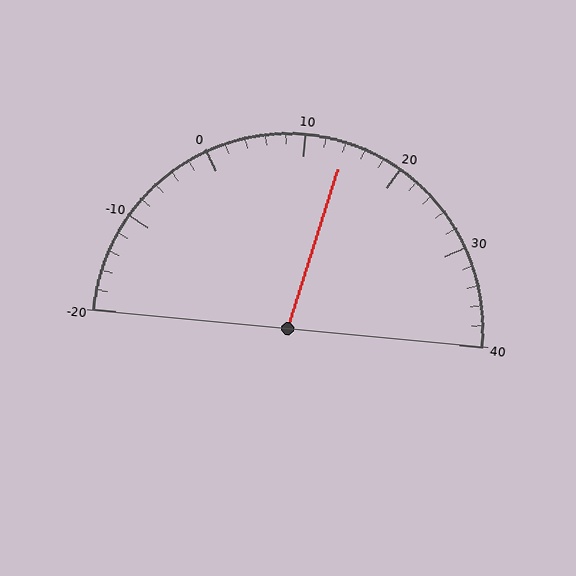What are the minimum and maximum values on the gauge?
The gauge ranges from -20 to 40.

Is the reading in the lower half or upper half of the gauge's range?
The reading is in the upper half of the range (-20 to 40).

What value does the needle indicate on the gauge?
The needle indicates approximately 14.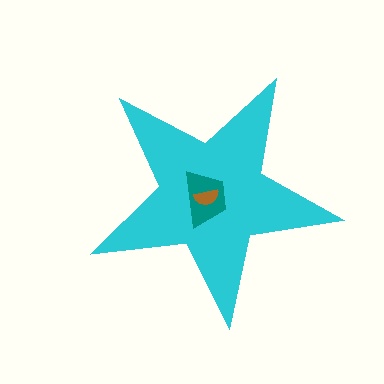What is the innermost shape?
The brown semicircle.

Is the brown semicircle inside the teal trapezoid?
Yes.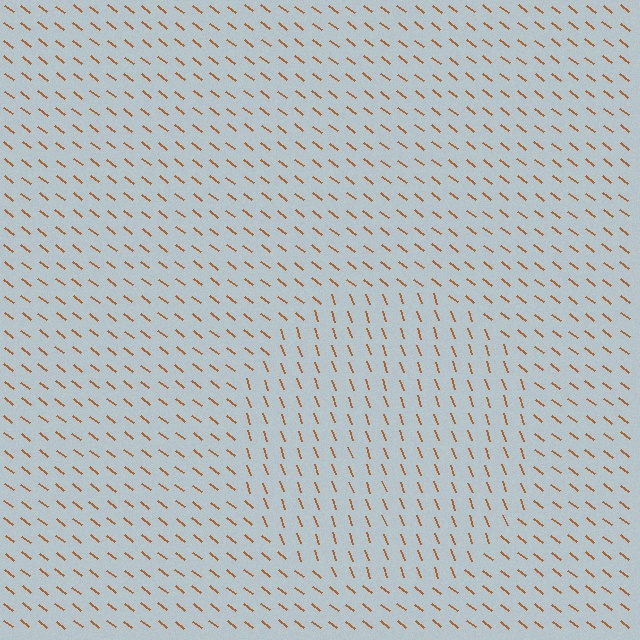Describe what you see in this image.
The image is filled with small brown line segments. A circle region in the image has lines oriented differently from the surrounding lines, creating a visible texture boundary.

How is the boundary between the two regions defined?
The boundary is defined purely by a change in line orientation (approximately 33 degrees difference). All lines are the same color and thickness.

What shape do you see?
I see a circle.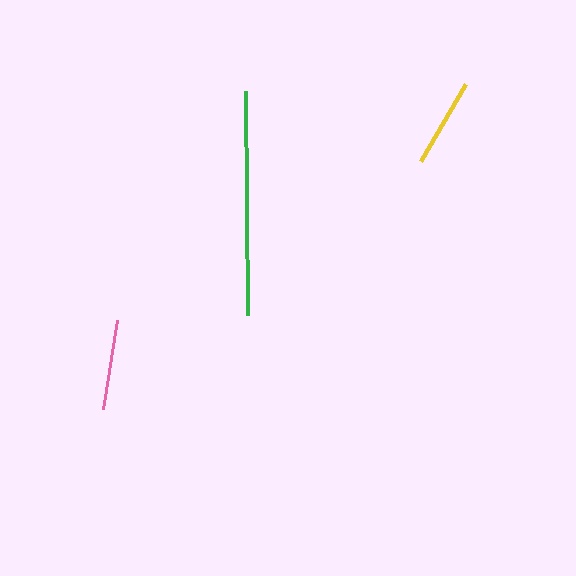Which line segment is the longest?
The green line is the longest at approximately 223 pixels.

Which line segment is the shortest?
The yellow line is the shortest at approximately 89 pixels.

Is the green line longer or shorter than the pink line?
The green line is longer than the pink line.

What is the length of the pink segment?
The pink segment is approximately 90 pixels long.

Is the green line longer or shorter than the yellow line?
The green line is longer than the yellow line.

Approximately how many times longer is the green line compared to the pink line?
The green line is approximately 2.5 times the length of the pink line.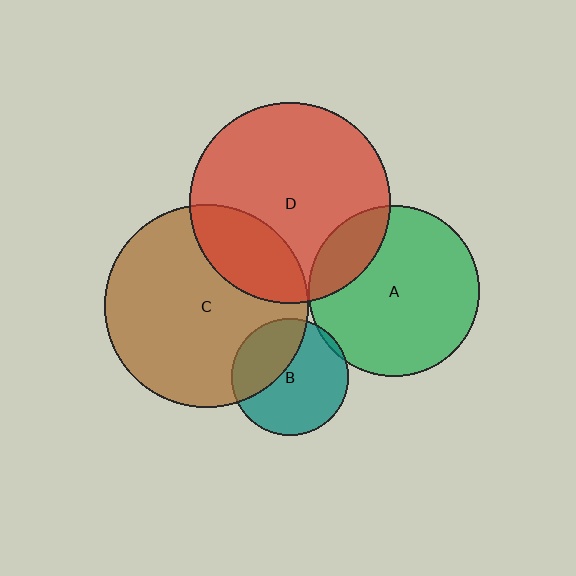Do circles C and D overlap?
Yes.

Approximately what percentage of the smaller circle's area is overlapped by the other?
Approximately 25%.